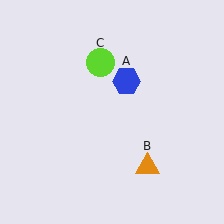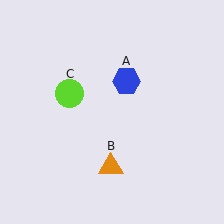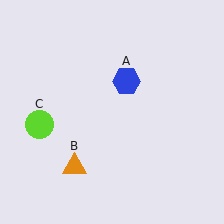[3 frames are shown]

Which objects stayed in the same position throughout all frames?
Blue hexagon (object A) remained stationary.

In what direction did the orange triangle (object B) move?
The orange triangle (object B) moved left.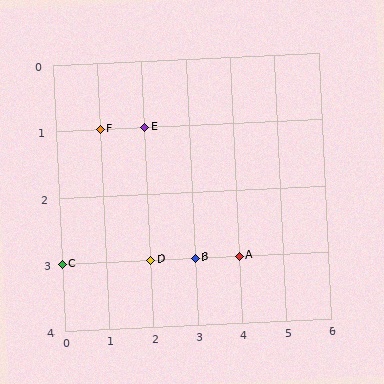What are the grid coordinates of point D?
Point D is at grid coordinates (2, 3).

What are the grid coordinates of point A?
Point A is at grid coordinates (4, 3).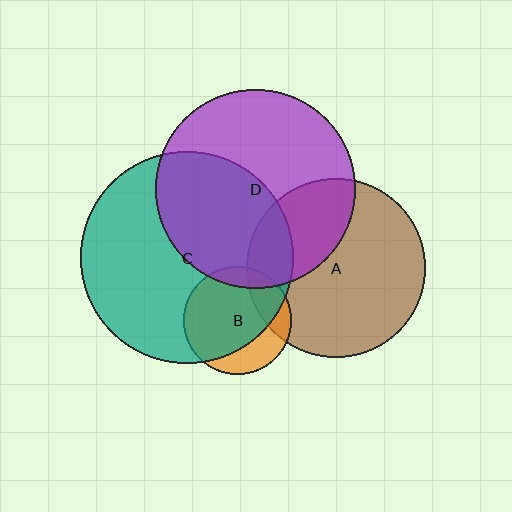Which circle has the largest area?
Circle C (teal).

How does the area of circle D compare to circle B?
Approximately 3.4 times.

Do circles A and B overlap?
Yes.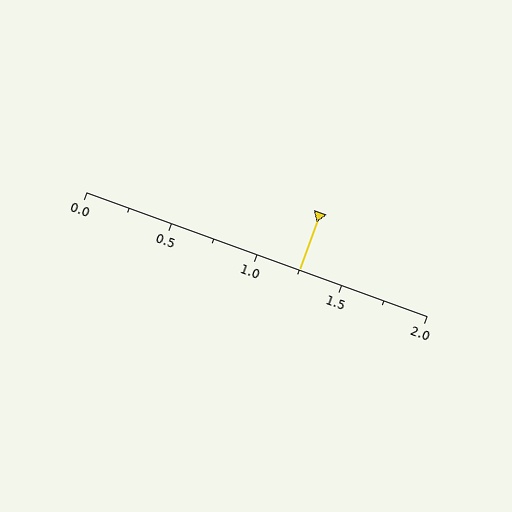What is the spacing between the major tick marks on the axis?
The major ticks are spaced 0.5 apart.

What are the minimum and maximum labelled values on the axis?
The axis runs from 0.0 to 2.0.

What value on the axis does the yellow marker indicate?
The marker indicates approximately 1.25.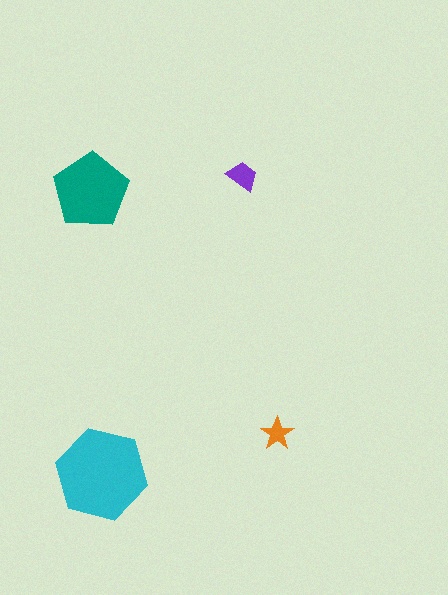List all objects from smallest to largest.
The orange star, the purple trapezoid, the teal pentagon, the cyan hexagon.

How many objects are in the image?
There are 4 objects in the image.